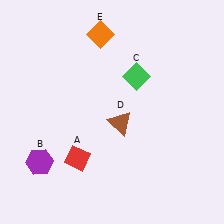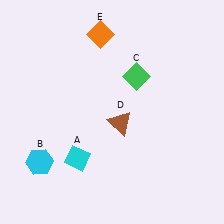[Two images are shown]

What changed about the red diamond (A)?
In Image 1, A is red. In Image 2, it changed to cyan.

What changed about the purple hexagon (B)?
In Image 1, B is purple. In Image 2, it changed to cyan.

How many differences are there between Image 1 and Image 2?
There are 2 differences between the two images.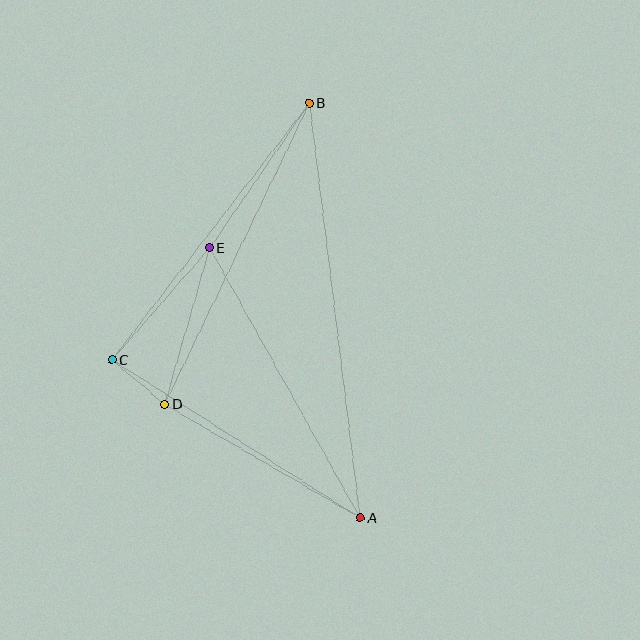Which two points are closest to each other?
Points C and D are closest to each other.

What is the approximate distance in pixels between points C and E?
The distance between C and E is approximately 148 pixels.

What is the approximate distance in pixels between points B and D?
The distance between B and D is approximately 335 pixels.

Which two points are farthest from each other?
Points A and B are farthest from each other.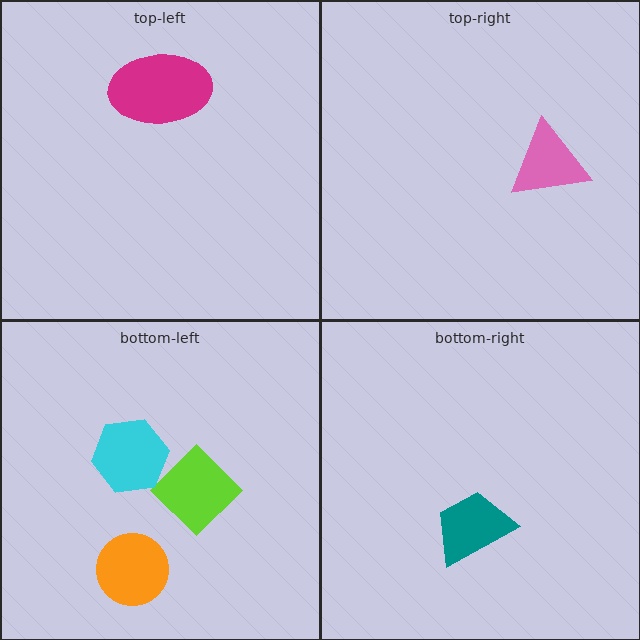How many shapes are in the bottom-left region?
3.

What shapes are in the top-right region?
The pink triangle.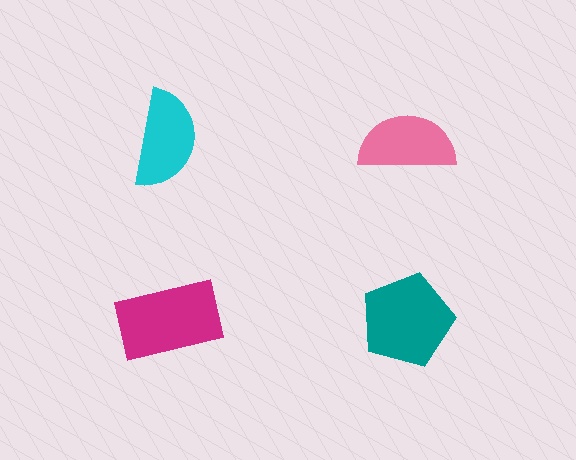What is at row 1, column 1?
A cyan semicircle.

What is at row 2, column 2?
A teal pentagon.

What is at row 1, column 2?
A pink semicircle.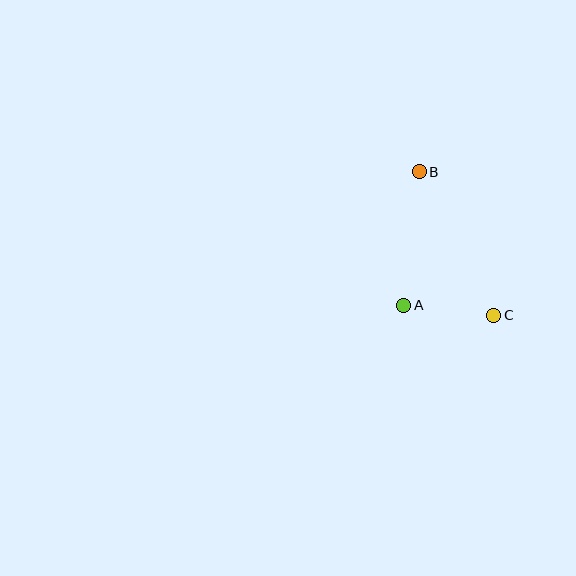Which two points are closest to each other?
Points A and C are closest to each other.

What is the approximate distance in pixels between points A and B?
The distance between A and B is approximately 134 pixels.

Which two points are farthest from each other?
Points B and C are farthest from each other.